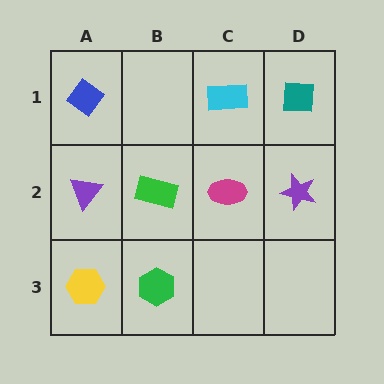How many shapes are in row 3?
2 shapes.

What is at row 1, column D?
A teal square.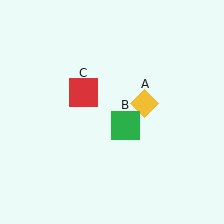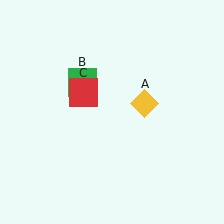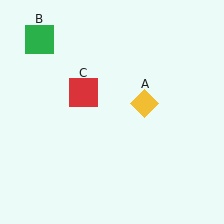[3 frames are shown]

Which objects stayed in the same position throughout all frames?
Yellow diamond (object A) and red square (object C) remained stationary.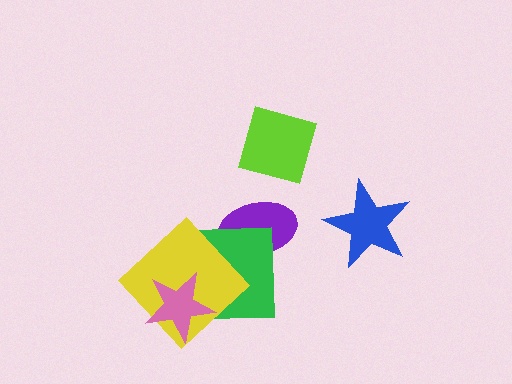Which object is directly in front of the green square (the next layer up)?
The yellow diamond is directly in front of the green square.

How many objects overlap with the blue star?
0 objects overlap with the blue star.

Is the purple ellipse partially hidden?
Yes, it is partially covered by another shape.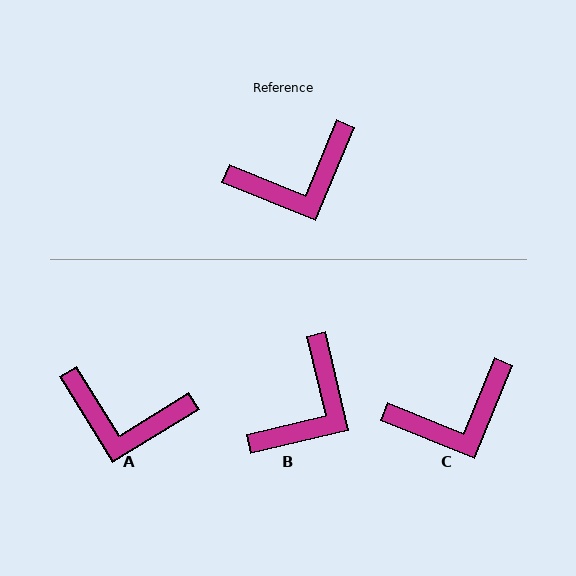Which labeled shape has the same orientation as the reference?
C.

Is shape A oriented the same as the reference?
No, it is off by about 36 degrees.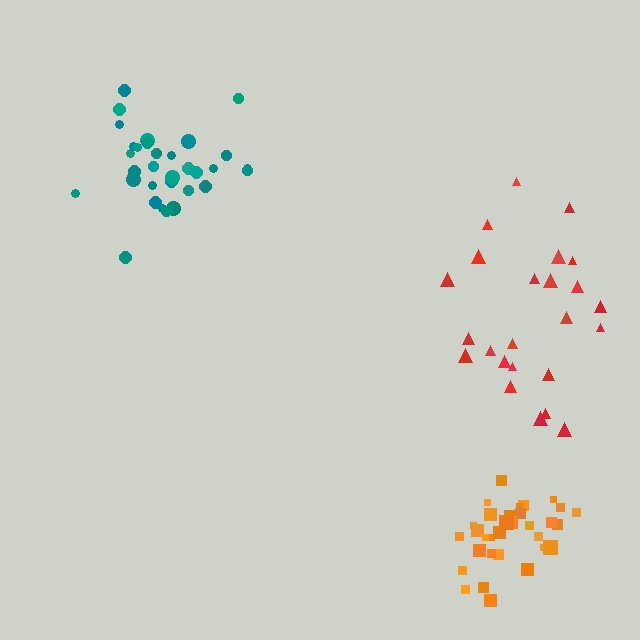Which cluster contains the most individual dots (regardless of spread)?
Orange (34).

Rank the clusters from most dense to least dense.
orange, teal, red.